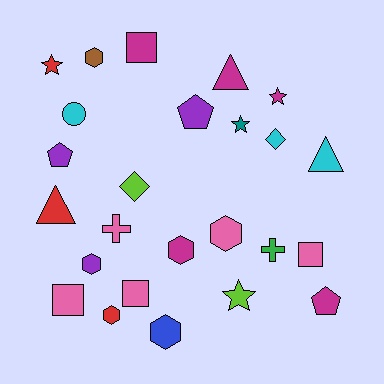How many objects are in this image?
There are 25 objects.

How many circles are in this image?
There is 1 circle.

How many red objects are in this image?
There are 3 red objects.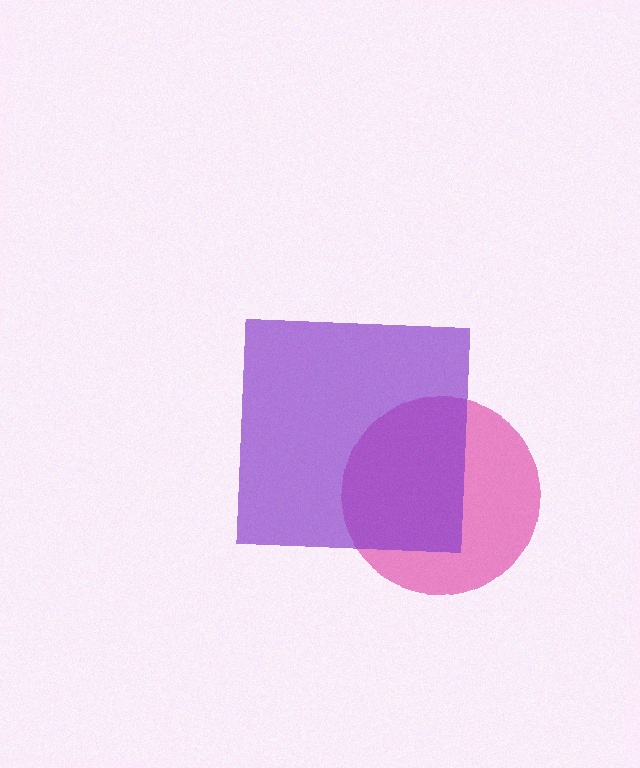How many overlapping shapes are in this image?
There are 2 overlapping shapes in the image.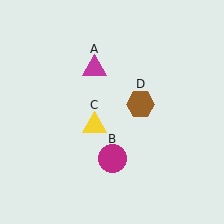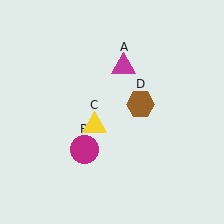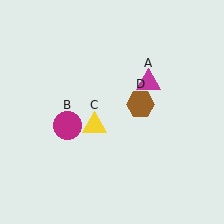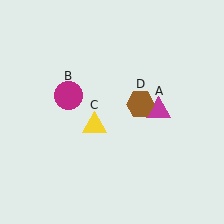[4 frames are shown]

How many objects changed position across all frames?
2 objects changed position: magenta triangle (object A), magenta circle (object B).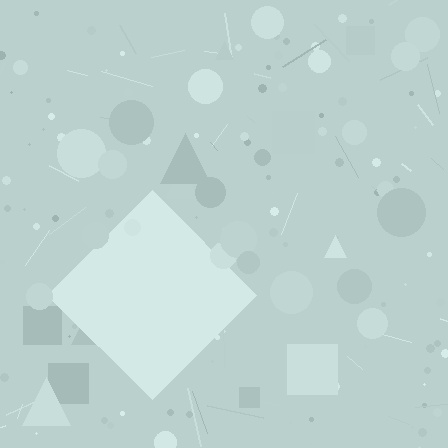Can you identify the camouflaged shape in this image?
The camouflaged shape is a diamond.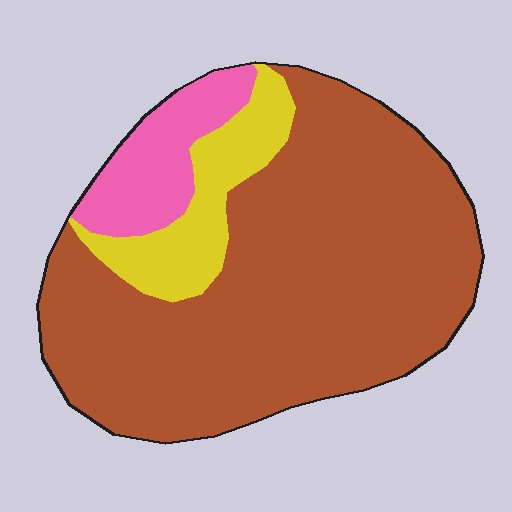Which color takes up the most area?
Brown, at roughly 75%.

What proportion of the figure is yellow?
Yellow takes up about one eighth (1/8) of the figure.